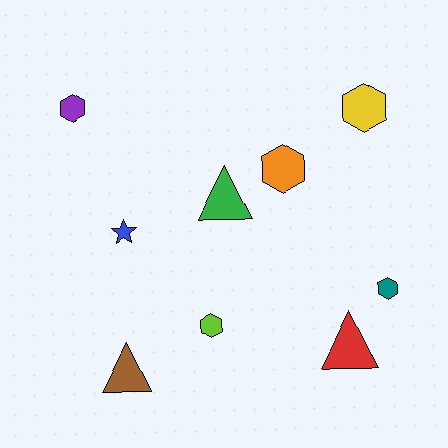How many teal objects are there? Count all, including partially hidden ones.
There is 1 teal object.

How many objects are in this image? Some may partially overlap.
There are 9 objects.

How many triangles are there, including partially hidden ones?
There are 3 triangles.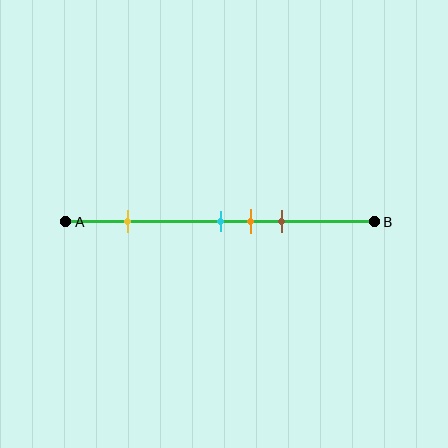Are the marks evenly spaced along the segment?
No, the marks are not evenly spaced.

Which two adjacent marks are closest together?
The cyan and orange marks are the closest adjacent pair.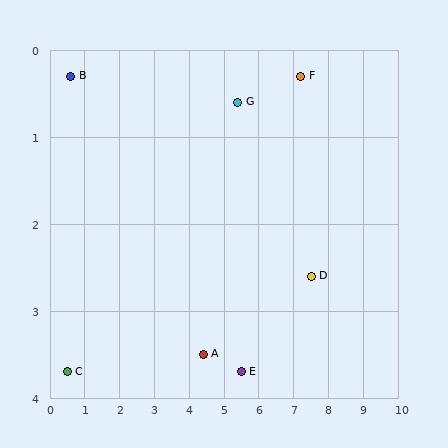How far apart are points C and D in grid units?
Points C and D are about 7.1 grid units apart.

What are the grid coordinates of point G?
Point G is at approximately (5.4, 0.6).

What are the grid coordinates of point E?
Point E is at approximately (5.5, 3.7).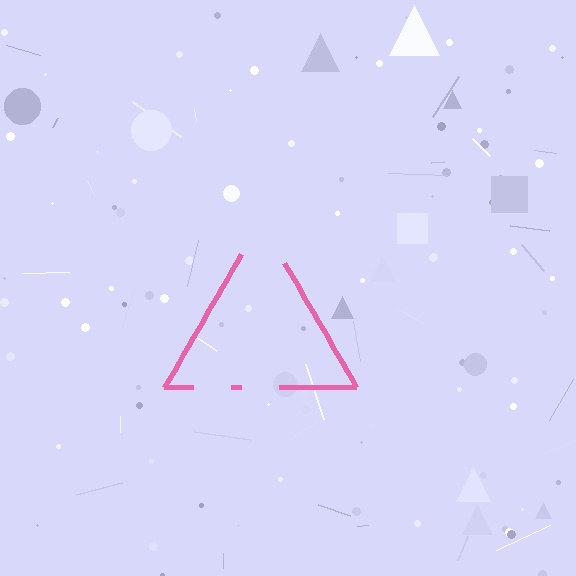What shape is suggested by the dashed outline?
The dashed outline suggests a triangle.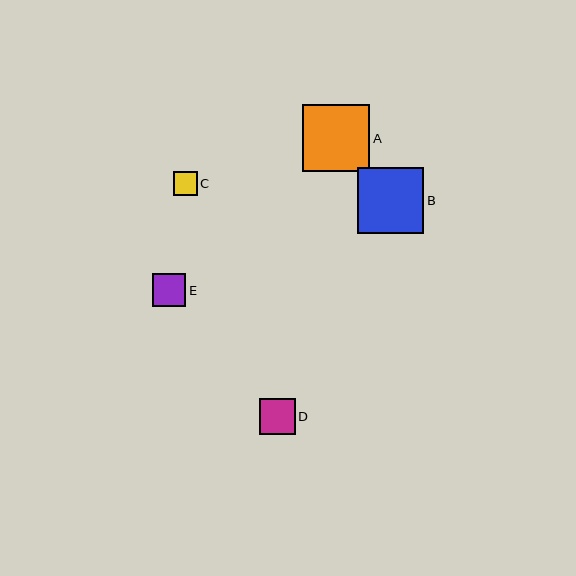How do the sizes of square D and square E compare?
Square D and square E are approximately the same size.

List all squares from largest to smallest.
From largest to smallest: A, B, D, E, C.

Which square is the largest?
Square A is the largest with a size of approximately 67 pixels.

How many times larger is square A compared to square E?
Square A is approximately 2.0 times the size of square E.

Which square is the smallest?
Square C is the smallest with a size of approximately 24 pixels.